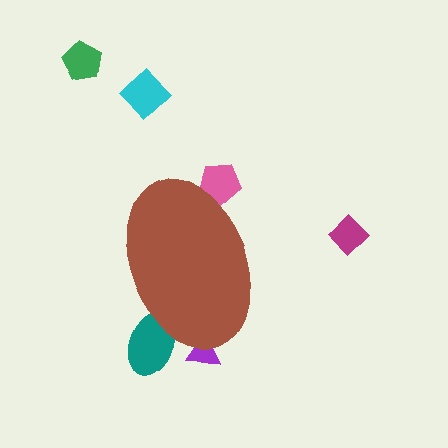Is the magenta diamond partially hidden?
No, the magenta diamond is fully visible.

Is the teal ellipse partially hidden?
Yes, the teal ellipse is partially hidden behind the brown ellipse.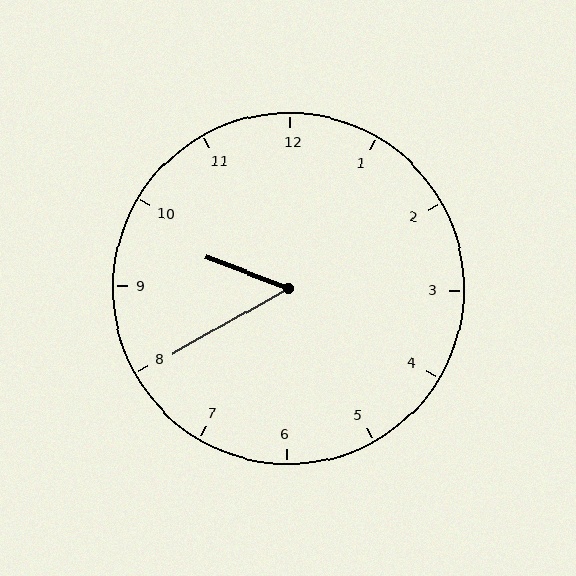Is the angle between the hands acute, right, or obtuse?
It is acute.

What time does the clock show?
9:40.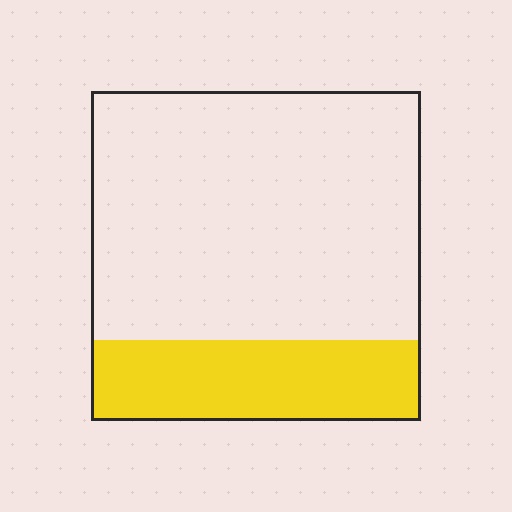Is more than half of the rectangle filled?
No.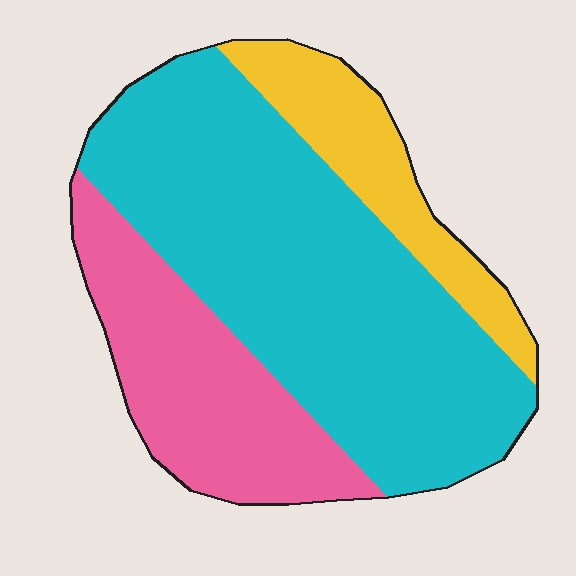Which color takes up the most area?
Cyan, at roughly 60%.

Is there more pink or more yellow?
Pink.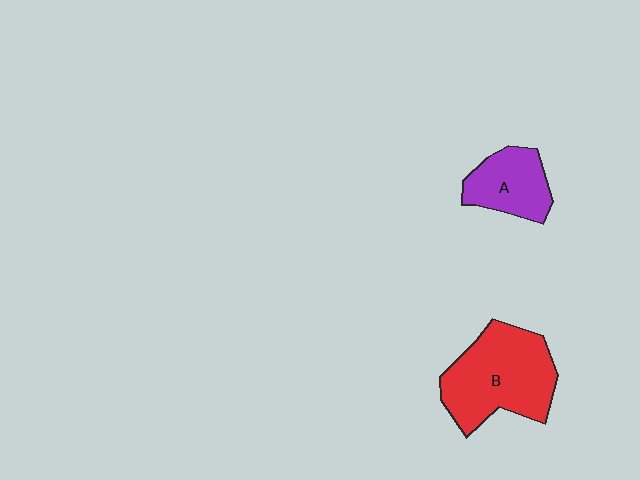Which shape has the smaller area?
Shape A (purple).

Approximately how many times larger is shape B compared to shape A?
Approximately 1.8 times.